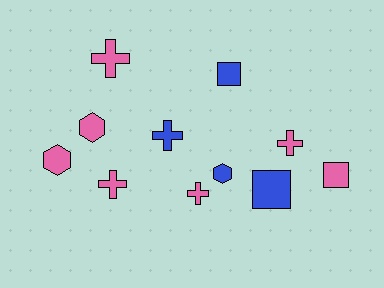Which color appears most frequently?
Pink, with 7 objects.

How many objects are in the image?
There are 11 objects.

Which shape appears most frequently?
Cross, with 5 objects.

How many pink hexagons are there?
There are 2 pink hexagons.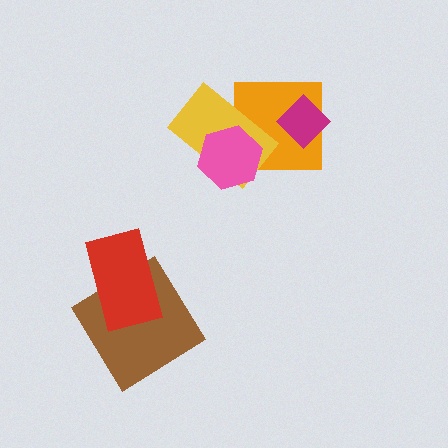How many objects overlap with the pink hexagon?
2 objects overlap with the pink hexagon.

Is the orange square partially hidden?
Yes, it is partially covered by another shape.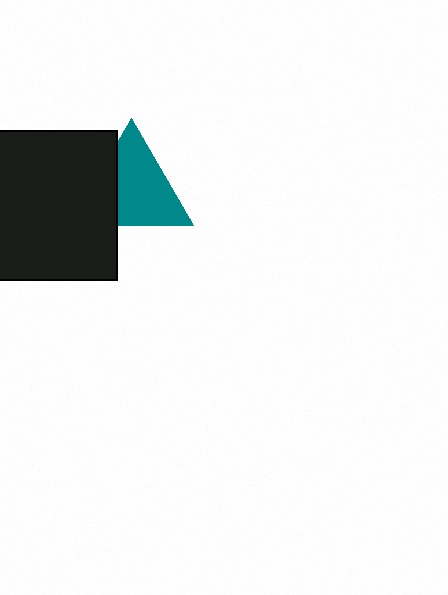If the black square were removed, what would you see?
You would see the complete teal triangle.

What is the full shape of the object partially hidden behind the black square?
The partially hidden object is a teal triangle.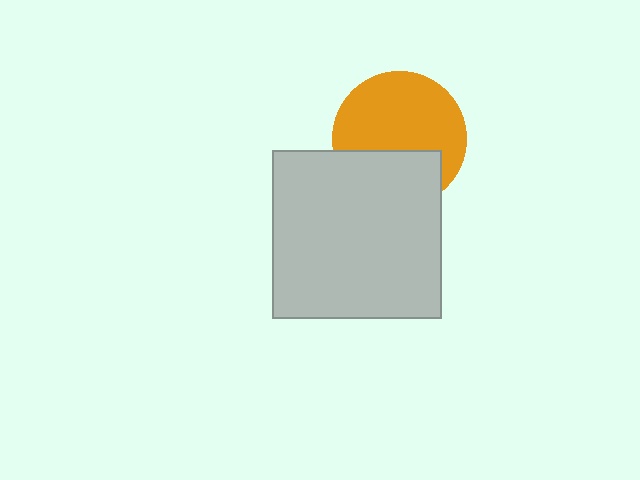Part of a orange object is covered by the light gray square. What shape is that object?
It is a circle.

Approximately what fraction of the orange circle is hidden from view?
Roughly 35% of the orange circle is hidden behind the light gray square.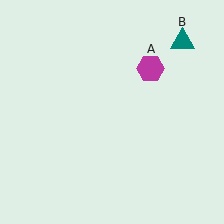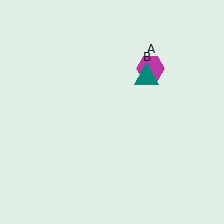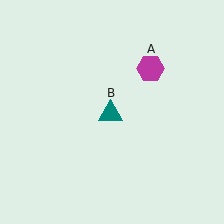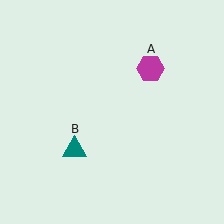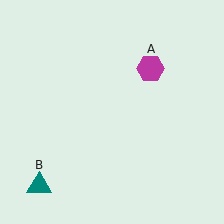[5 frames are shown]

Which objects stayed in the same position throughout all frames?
Magenta hexagon (object A) remained stationary.